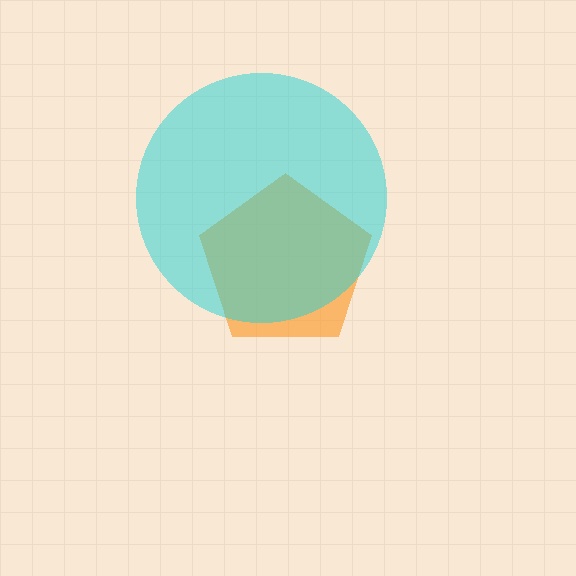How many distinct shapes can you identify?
There are 2 distinct shapes: an orange pentagon, a cyan circle.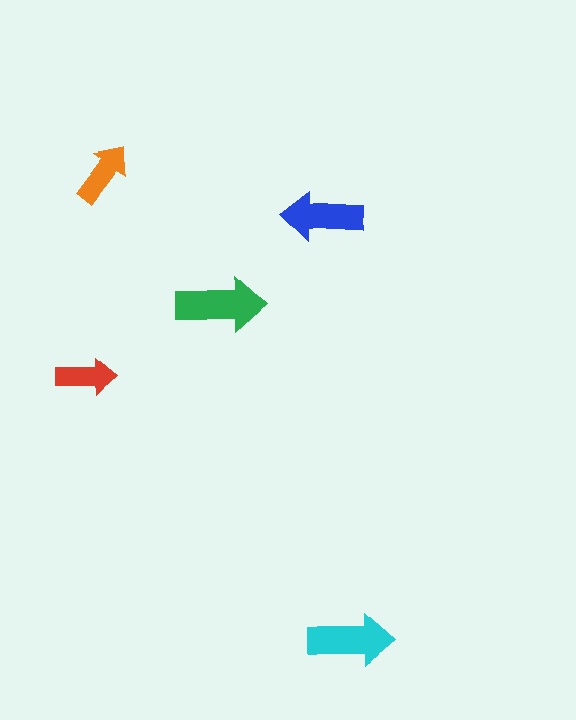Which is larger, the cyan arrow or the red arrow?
The cyan one.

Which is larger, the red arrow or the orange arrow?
The orange one.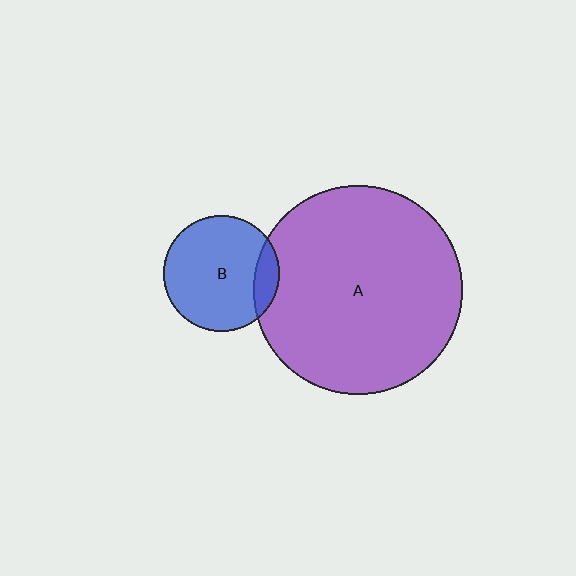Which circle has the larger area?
Circle A (purple).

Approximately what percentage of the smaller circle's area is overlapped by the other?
Approximately 15%.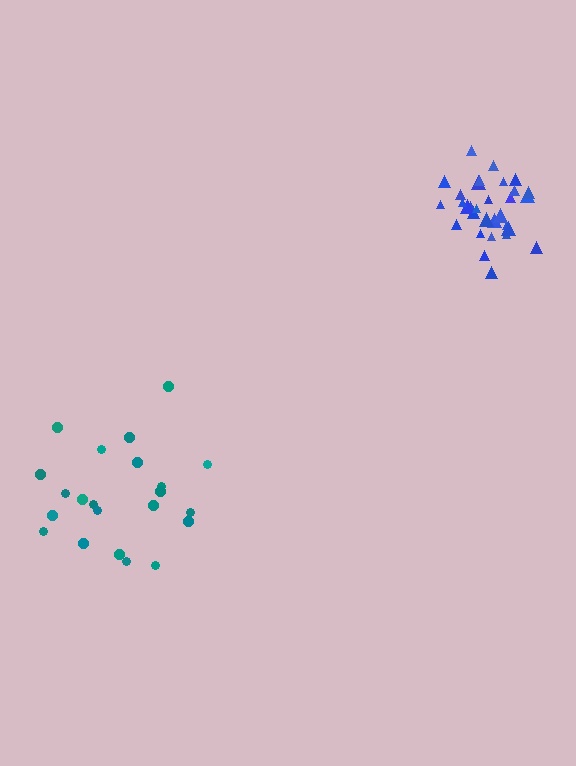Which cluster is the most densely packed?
Blue.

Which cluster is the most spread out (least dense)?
Teal.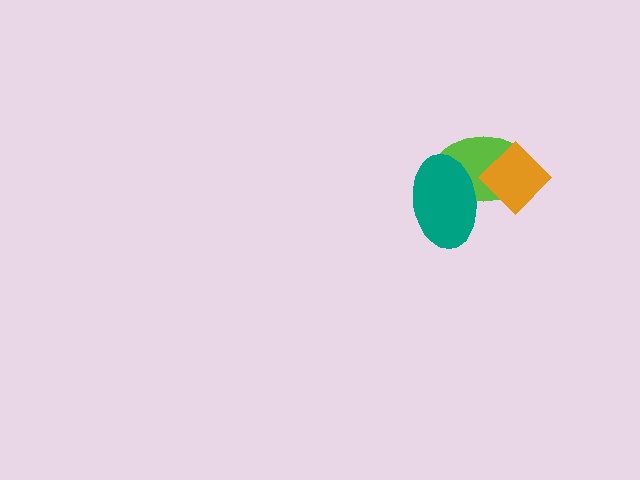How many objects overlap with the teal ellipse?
2 objects overlap with the teal ellipse.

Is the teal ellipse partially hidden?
No, no other shape covers it.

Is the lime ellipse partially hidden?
Yes, it is partially covered by another shape.